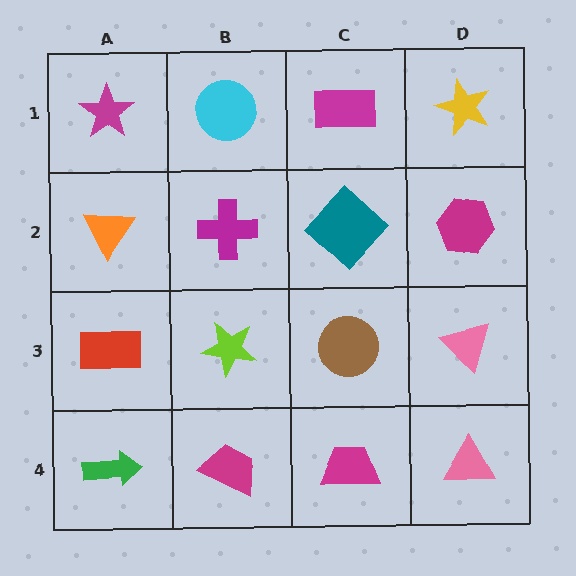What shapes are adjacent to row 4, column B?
A lime star (row 3, column B), a green arrow (row 4, column A), a magenta trapezoid (row 4, column C).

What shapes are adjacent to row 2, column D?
A yellow star (row 1, column D), a pink triangle (row 3, column D), a teal diamond (row 2, column C).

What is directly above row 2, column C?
A magenta rectangle.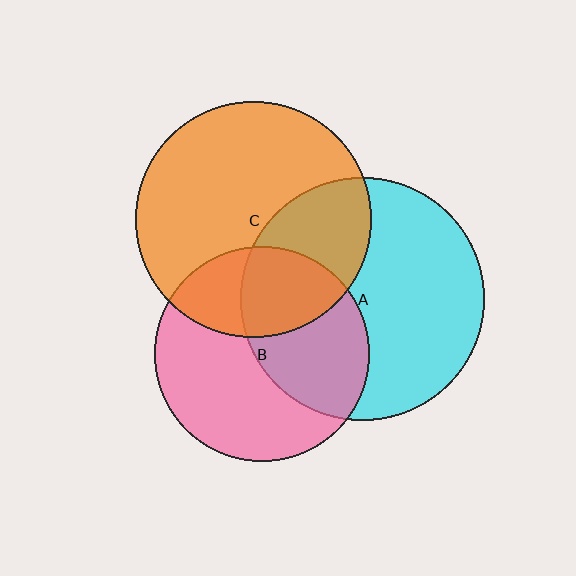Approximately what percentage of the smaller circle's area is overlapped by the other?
Approximately 35%.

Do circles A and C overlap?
Yes.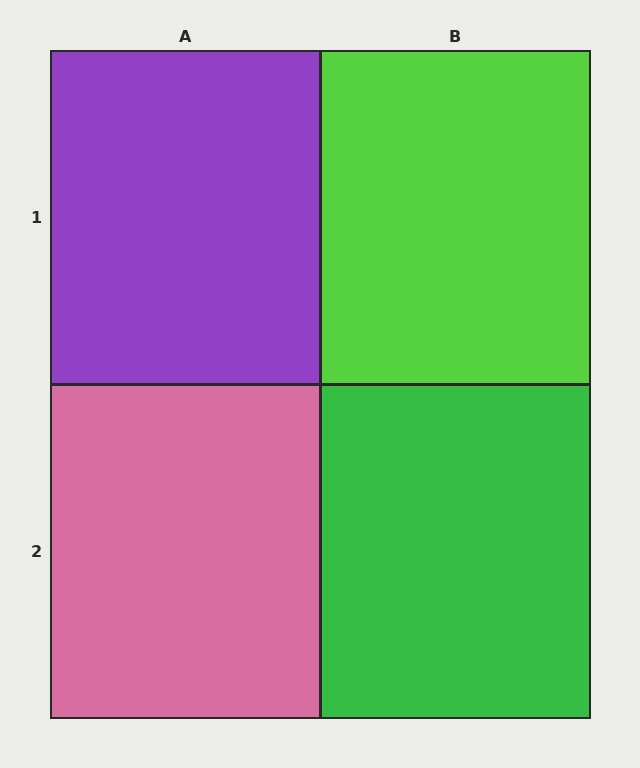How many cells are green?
1 cell is green.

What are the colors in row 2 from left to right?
Pink, green.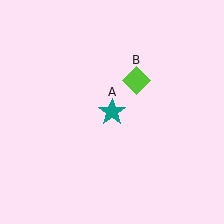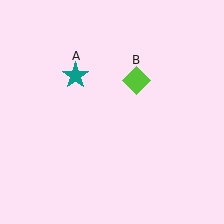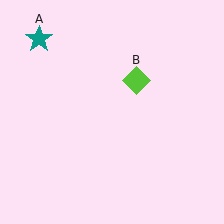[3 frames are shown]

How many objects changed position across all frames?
1 object changed position: teal star (object A).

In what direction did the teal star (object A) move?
The teal star (object A) moved up and to the left.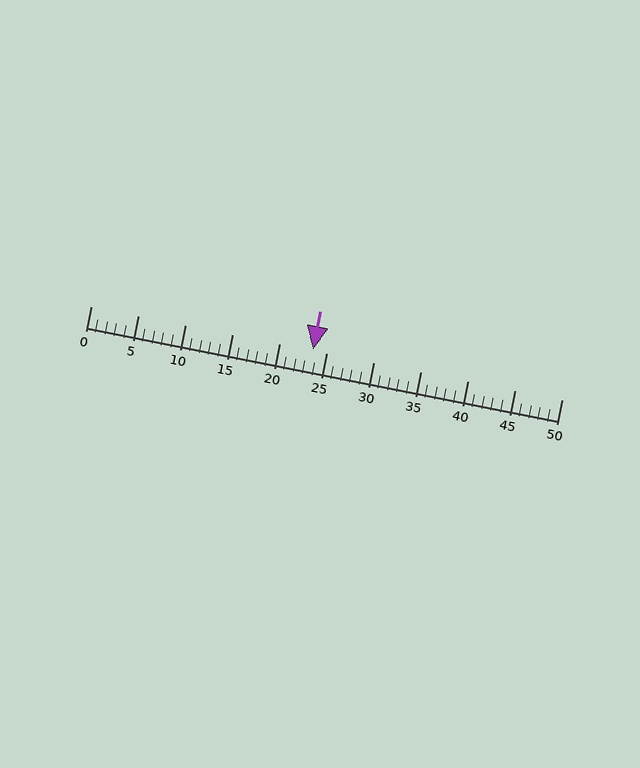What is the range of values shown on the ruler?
The ruler shows values from 0 to 50.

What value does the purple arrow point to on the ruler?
The purple arrow points to approximately 24.